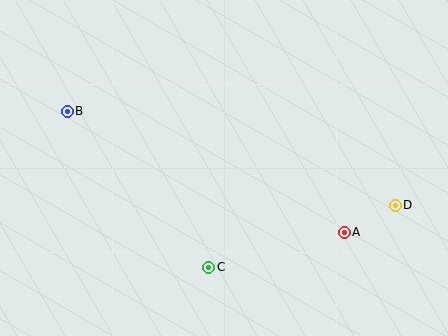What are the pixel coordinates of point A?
Point A is at (344, 232).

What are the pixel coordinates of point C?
Point C is at (209, 267).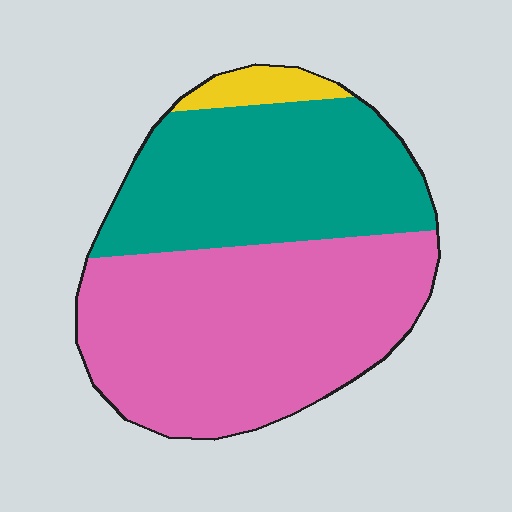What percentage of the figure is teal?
Teal covers 40% of the figure.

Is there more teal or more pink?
Pink.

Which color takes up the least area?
Yellow, at roughly 5%.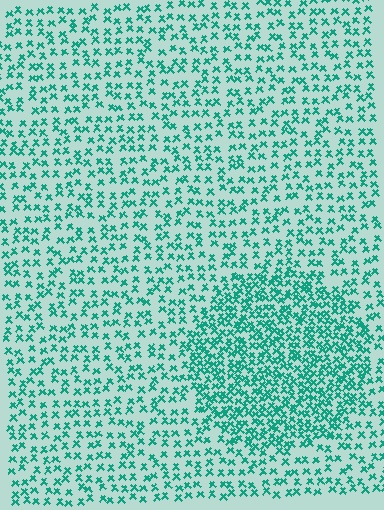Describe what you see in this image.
The image contains small teal elements arranged at two different densities. A circle-shaped region is visible where the elements are more densely packed than the surrounding area.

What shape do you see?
I see a circle.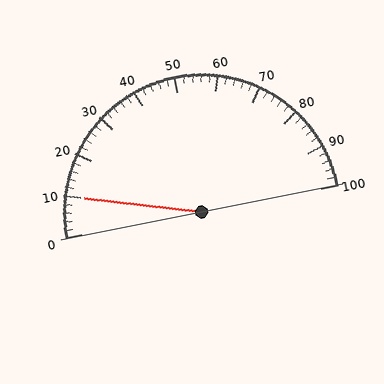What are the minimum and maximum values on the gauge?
The gauge ranges from 0 to 100.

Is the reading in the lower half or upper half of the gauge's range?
The reading is in the lower half of the range (0 to 100).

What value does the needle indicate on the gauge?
The needle indicates approximately 10.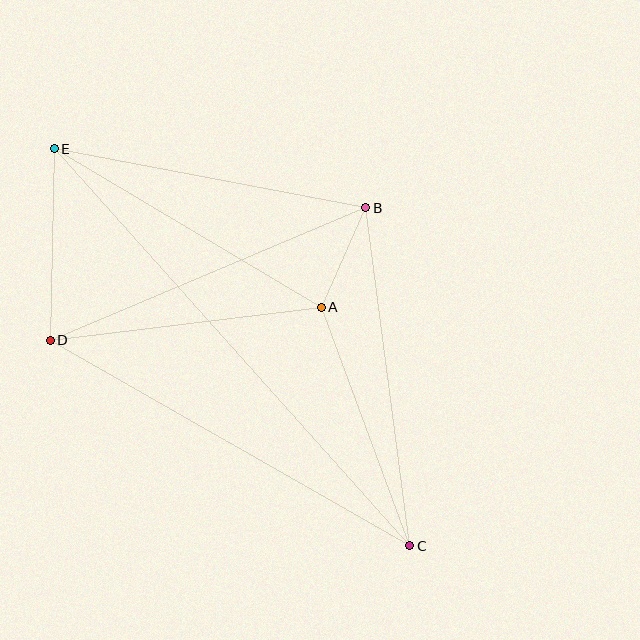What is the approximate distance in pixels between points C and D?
The distance between C and D is approximately 414 pixels.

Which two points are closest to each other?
Points A and B are closest to each other.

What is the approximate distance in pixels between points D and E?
The distance between D and E is approximately 192 pixels.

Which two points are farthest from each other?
Points C and E are farthest from each other.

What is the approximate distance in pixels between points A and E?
The distance between A and E is approximately 310 pixels.